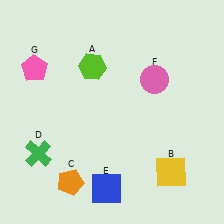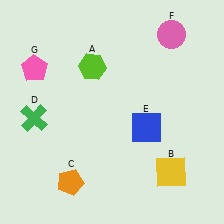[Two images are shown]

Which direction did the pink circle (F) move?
The pink circle (F) moved up.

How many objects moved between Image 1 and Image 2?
3 objects moved between the two images.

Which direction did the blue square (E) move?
The blue square (E) moved up.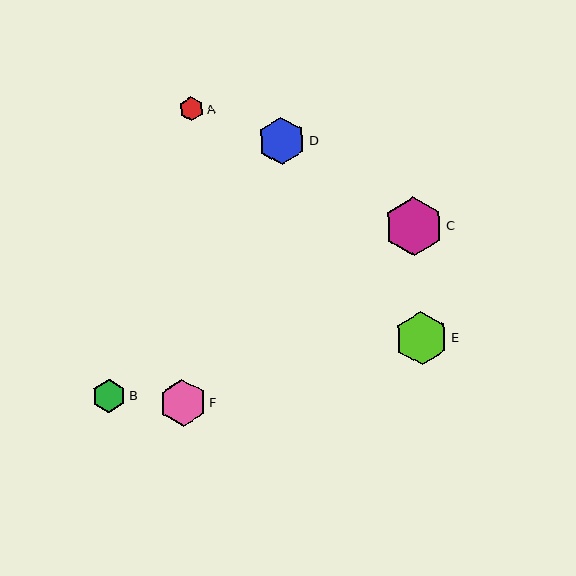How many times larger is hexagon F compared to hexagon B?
Hexagon F is approximately 1.4 times the size of hexagon B.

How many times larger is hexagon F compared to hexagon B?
Hexagon F is approximately 1.4 times the size of hexagon B.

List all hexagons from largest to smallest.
From largest to smallest: C, E, D, F, B, A.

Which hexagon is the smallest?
Hexagon A is the smallest with a size of approximately 24 pixels.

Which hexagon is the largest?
Hexagon C is the largest with a size of approximately 59 pixels.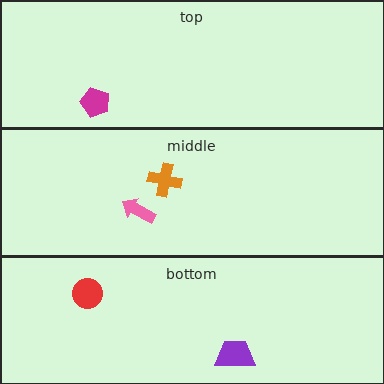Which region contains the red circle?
The bottom region.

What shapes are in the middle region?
The orange cross, the pink arrow.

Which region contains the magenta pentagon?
The top region.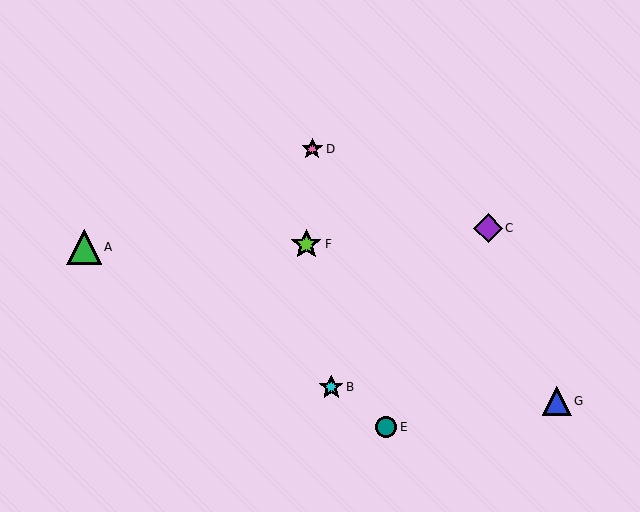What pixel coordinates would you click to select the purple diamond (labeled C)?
Click at (488, 228) to select the purple diamond C.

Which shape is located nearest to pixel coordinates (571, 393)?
The blue triangle (labeled G) at (557, 401) is nearest to that location.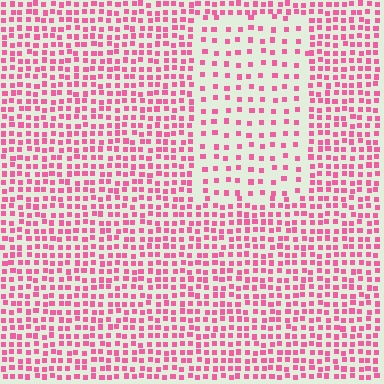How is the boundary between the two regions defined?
The boundary is defined by a change in element density (approximately 2.1x ratio). All elements are the same color, size, and shape.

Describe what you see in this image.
The image contains small pink elements arranged at two different densities. A rectangle-shaped region is visible where the elements are less densely packed than the surrounding area.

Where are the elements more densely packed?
The elements are more densely packed outside the rectangle boundary.